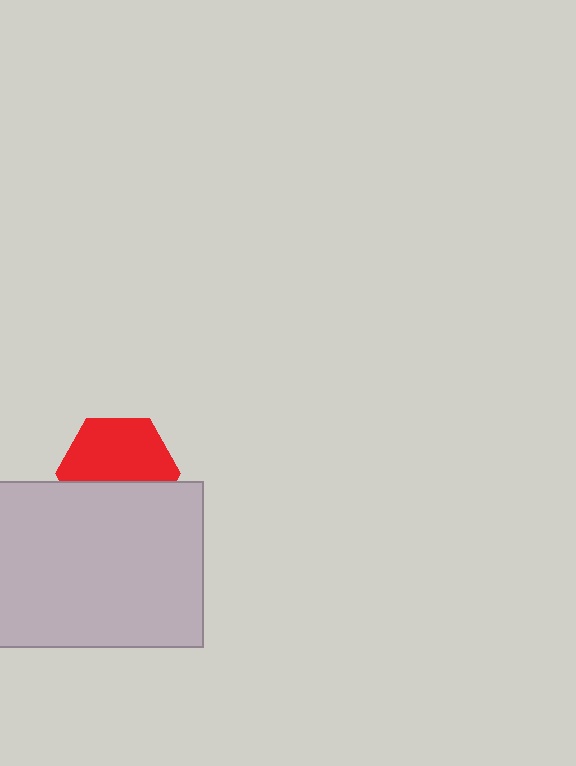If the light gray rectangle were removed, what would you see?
You would see the complete red hexagon.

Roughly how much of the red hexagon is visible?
About half of it is visible (roughly 60%).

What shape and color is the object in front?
The object in front is a light gray rectangle.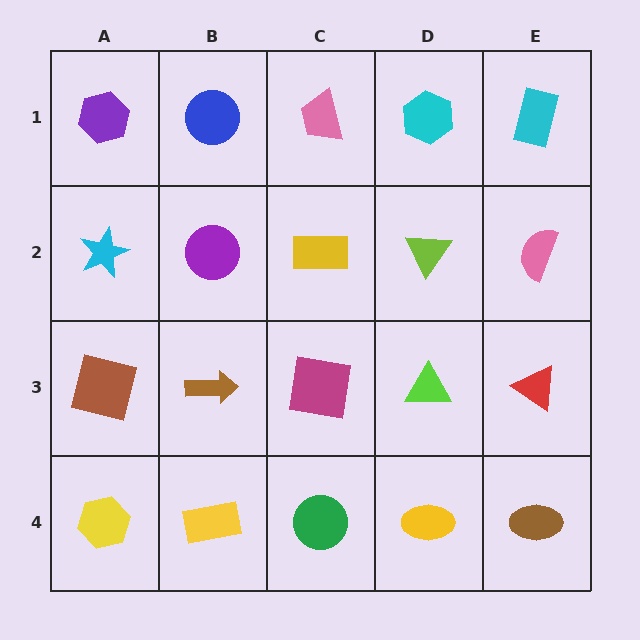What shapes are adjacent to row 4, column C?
A magenta square (row 3, column C), a yellow rectangle (row 4, column B), a yellow ellipse (row 4, column D).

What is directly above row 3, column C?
A yellow rectangle.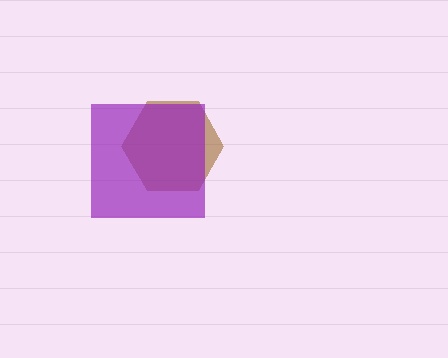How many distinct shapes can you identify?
There are 2 distinct shapes: a brown hexagon, a purple square.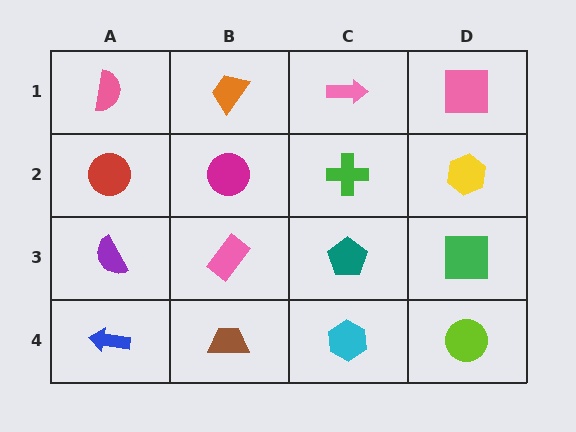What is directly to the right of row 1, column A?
An orange trapezoid.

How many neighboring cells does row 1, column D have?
2.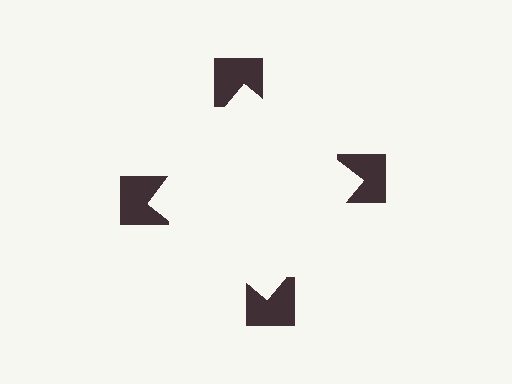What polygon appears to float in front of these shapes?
An illusory square — its edges are inferred from the aligned wedge cuts in the notched squares, not physically drawn.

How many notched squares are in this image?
There are 4 — one at each vertex of the illusory square.